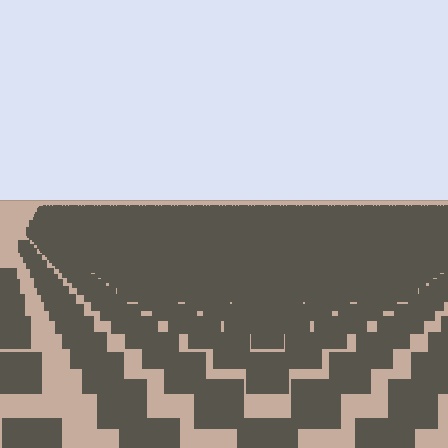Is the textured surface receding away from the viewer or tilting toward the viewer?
The surface is receding away from the viewer. Texture elements get smaller and denser toward the top.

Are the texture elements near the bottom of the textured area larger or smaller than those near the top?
Larger. Near the bottom, elements are closer to the viewer and appear at a bigger on-screen size.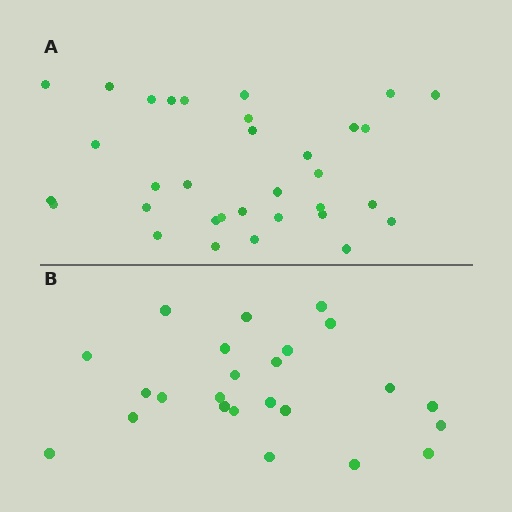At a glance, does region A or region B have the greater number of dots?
Region A (the top region) has more dots.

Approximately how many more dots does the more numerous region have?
Region A has roughly 8 or so more dots than region B.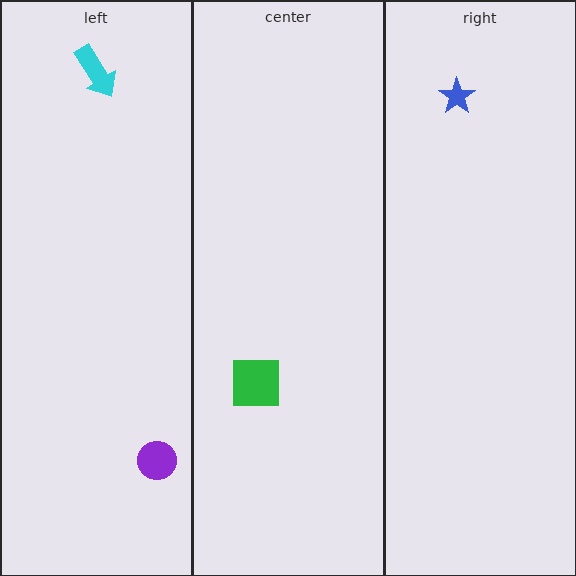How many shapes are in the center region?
1.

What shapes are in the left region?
The purple circle, the cyan arrow.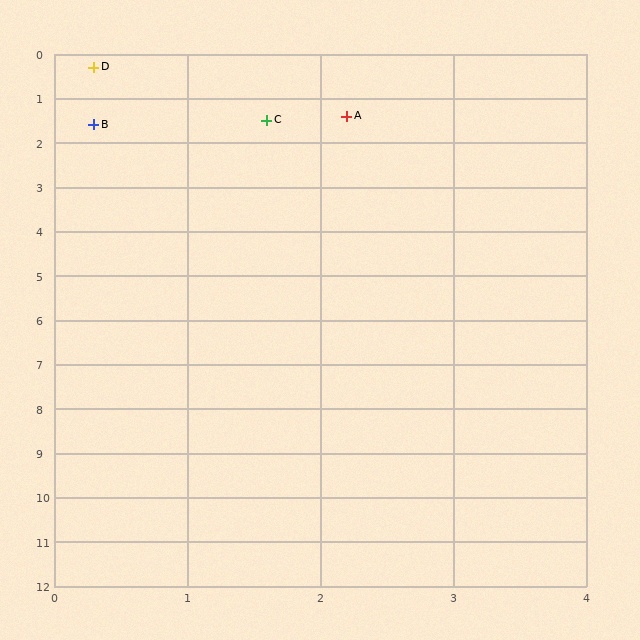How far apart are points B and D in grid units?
Points B and D are about 1.3 grid units apart.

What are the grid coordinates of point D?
Point D is at approximately (0.3, 0.3).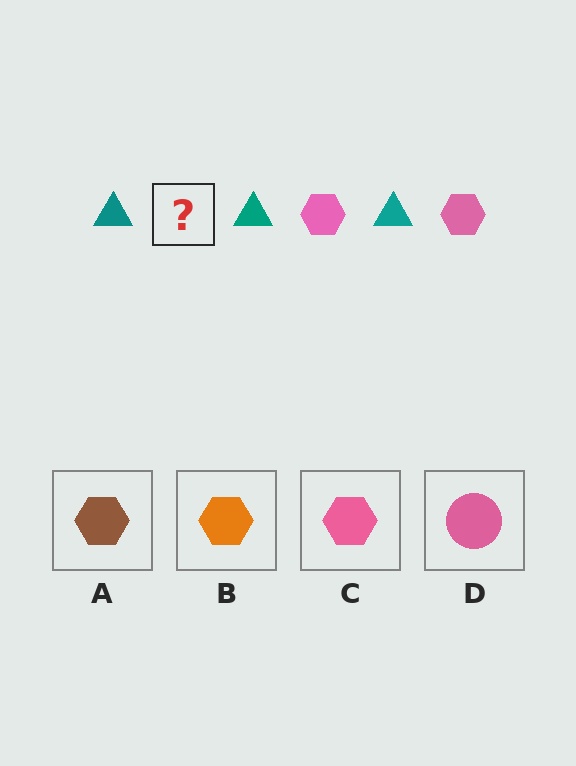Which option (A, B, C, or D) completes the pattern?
C.